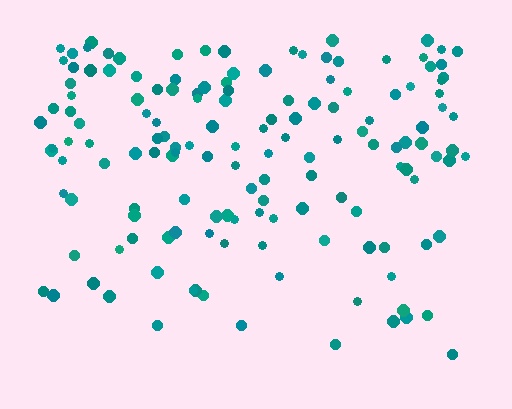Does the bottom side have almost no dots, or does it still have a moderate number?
Still a moderate number, just noticeably fewer than the top.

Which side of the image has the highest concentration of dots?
The top.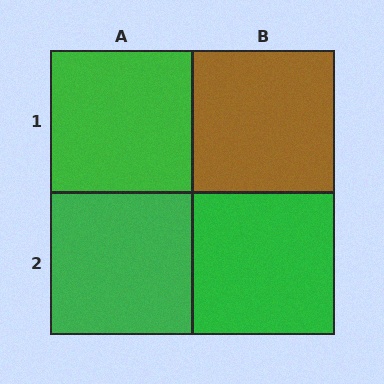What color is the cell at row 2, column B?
Green.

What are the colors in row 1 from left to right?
Green, brown.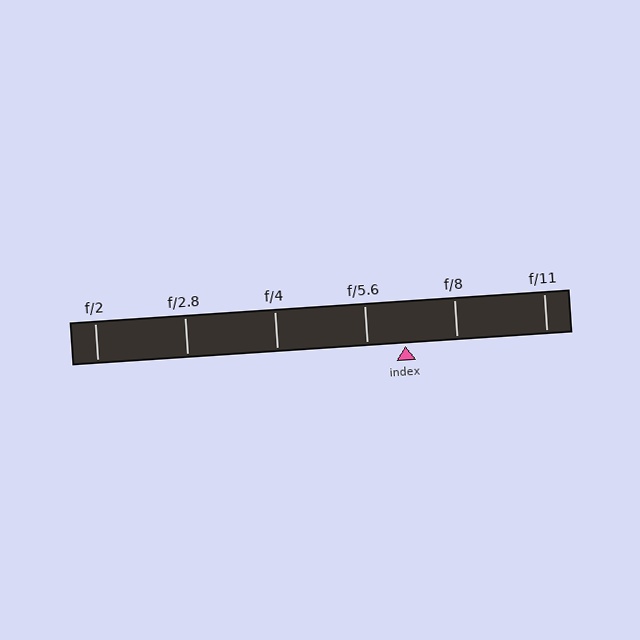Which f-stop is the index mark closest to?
The index mark is closest to f/5.6.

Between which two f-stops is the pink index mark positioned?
The index mark is between f/5.6 and f/8.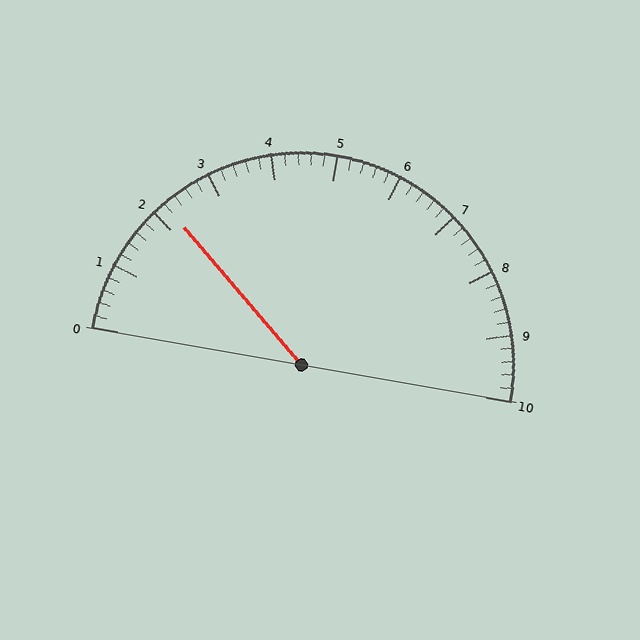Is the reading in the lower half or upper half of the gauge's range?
The reading is in the lower half of the range (0 to 10).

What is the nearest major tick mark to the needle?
The nearest major tick mark is 2.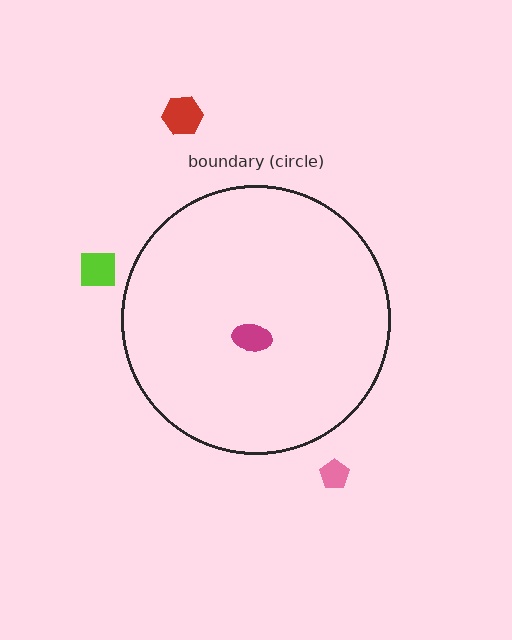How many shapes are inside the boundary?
1 inside, 3 outside.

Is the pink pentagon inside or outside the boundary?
Outside.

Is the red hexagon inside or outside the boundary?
Outside.